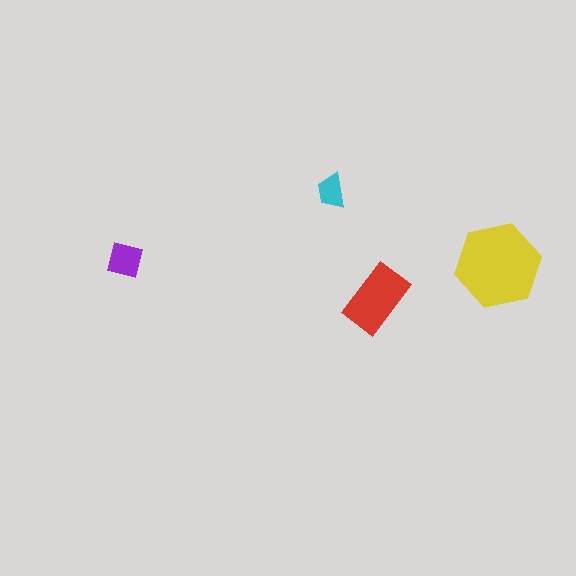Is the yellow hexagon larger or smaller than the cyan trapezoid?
Larger.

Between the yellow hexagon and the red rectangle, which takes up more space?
The yellow hexagon.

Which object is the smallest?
The cyan trapezoid.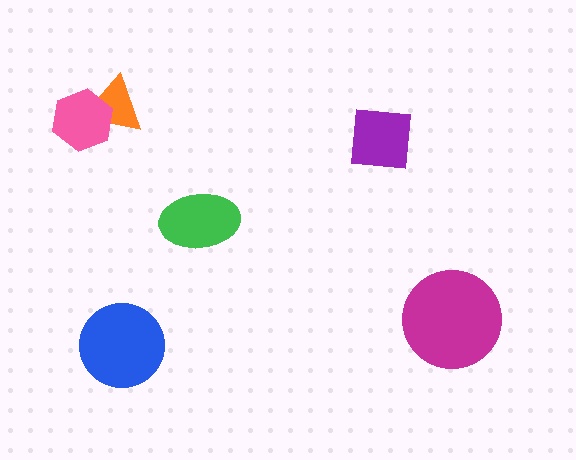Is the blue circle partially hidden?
No, no other shape covers it.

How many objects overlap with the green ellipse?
0 objects overlap with the green ellipse.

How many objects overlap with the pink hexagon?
1 object overlaps with the pink hexagon.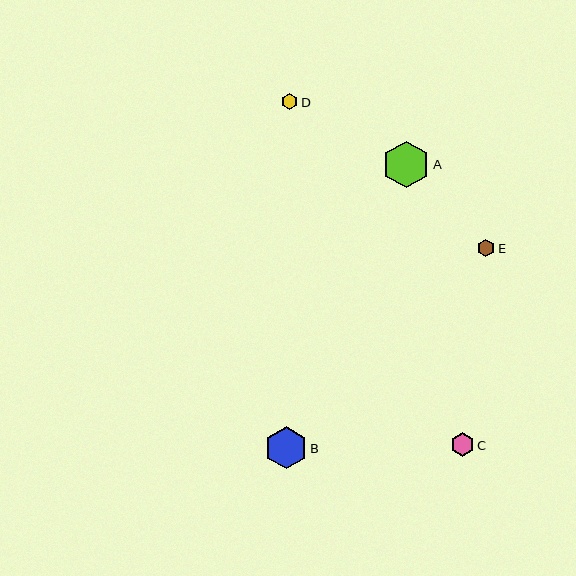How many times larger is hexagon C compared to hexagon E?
Hexagon C is approximately 1.3 times the size of hexagon E.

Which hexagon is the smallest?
Hexagon D is the smallest with a size of approximately 16 pixels.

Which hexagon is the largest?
Hexagon A is the largest with a size of approximately 47 pixels.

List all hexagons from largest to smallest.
From largest to smallest: A, B, C, E, D.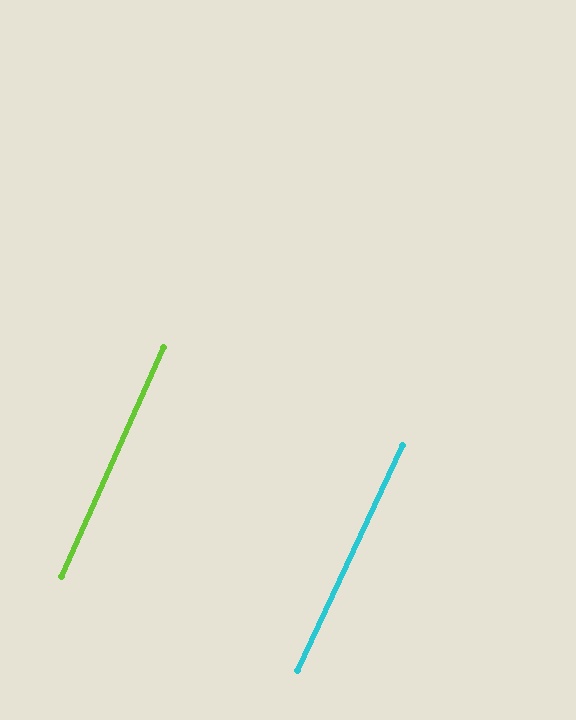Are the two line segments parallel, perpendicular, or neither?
Parallel — their directions differ by only 1.1°.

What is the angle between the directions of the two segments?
Approximately 1 degree.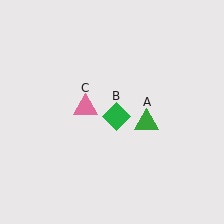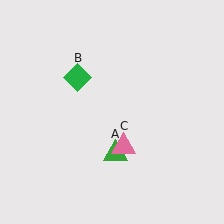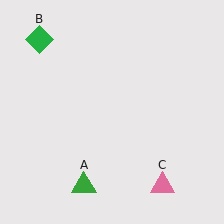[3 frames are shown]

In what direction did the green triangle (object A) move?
The green triangle (object A) moved down and to the left.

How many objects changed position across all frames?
3 objects changed position: green triangle (object A), green diamond (object B), pink triangle (object C).